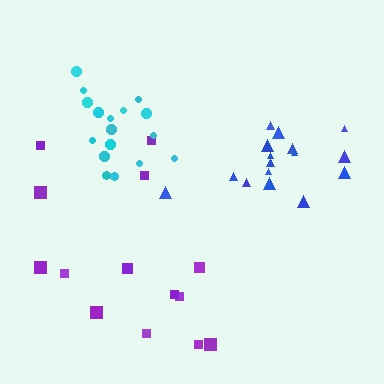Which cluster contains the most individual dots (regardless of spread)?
Cyan (17).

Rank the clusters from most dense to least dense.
cyan, blue, purple.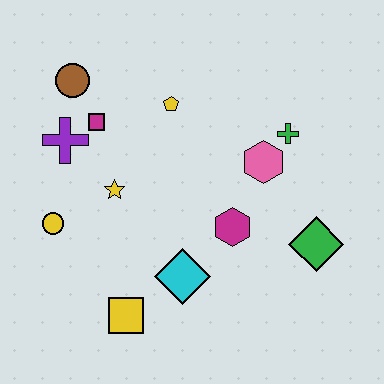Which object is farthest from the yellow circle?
The green diamond is farthest from the yellow circle.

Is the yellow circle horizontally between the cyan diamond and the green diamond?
No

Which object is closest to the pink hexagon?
The green cross is closest to the pink hexagon.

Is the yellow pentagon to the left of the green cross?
Yes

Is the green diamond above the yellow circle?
No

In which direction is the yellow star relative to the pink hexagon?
The yellow star is to the left of the pink hexagon.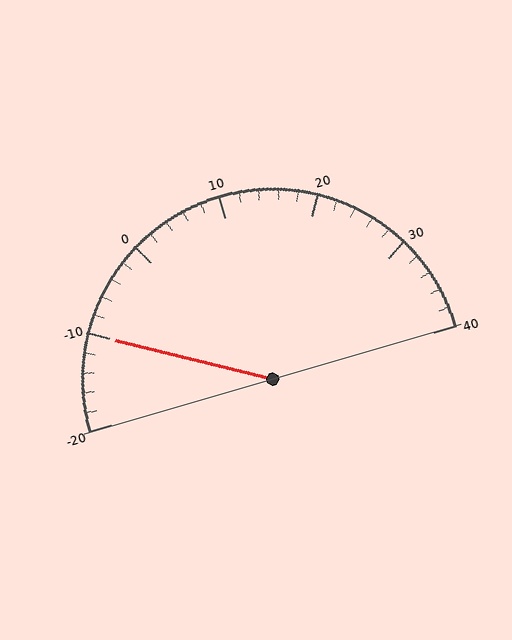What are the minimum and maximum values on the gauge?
The gauge ranges from -20 to 40.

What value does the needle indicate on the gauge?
The needle indicates approximately -10.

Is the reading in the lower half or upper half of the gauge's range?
The reading is in the lower half of the range (-20 to 40).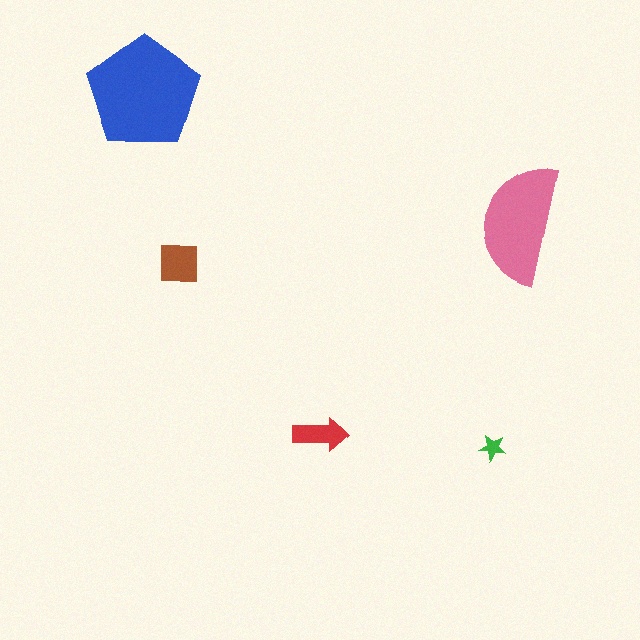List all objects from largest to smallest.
The blue pentagon, the pink semicircle, the brown square, the red arrow, the green star.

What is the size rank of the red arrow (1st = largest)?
4th.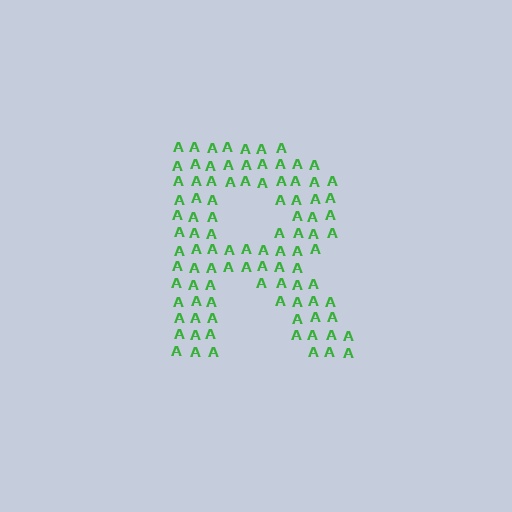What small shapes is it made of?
It is made of small letter A's.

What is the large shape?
The large shape is the letter R.